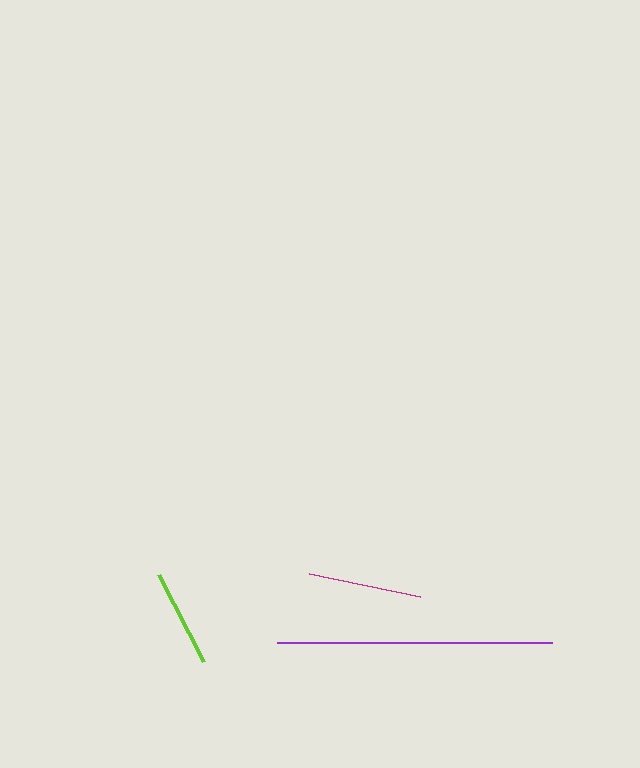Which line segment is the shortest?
The lime line is the shortest at approximately 98 pixels.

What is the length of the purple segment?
The purple segment is approximately 275 pixels long.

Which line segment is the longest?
The purple line is the longest at approximately 275 pixels.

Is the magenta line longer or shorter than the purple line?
The purple line is longer than the magenta line.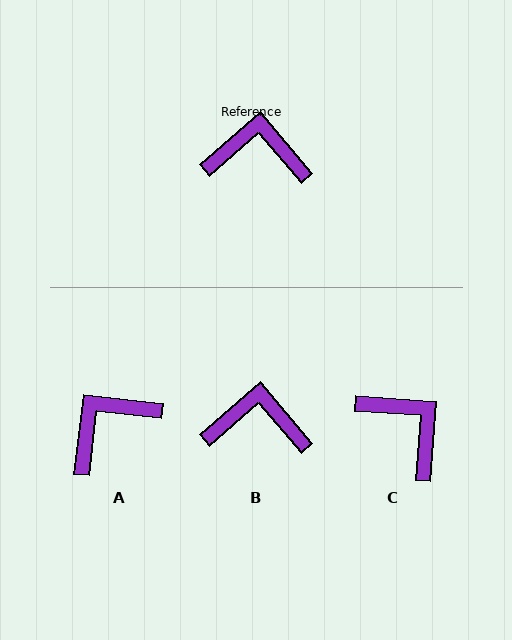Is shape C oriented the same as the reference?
No, it is off by about 45 degrees.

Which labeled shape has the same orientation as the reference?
B.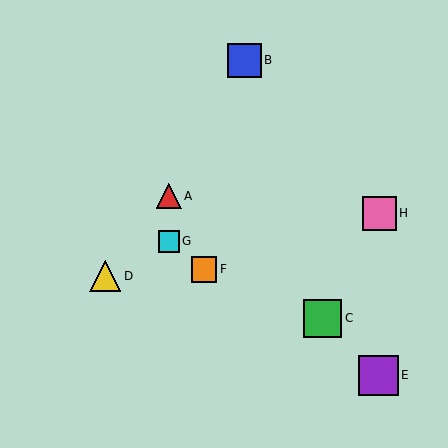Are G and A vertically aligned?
Yes, both are at x≈169.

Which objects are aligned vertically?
Objects A, G are aligned vertically.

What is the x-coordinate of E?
Object E is at x≈379.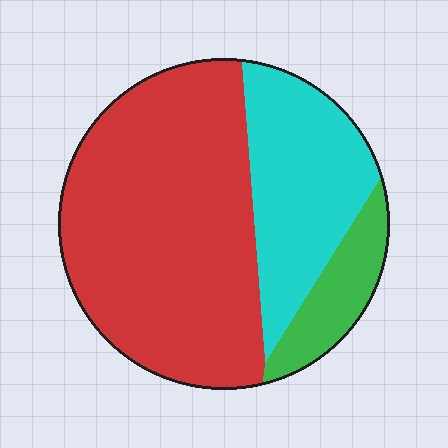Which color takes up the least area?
Green, at roughly 10%.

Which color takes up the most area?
Red, at roughly 60%.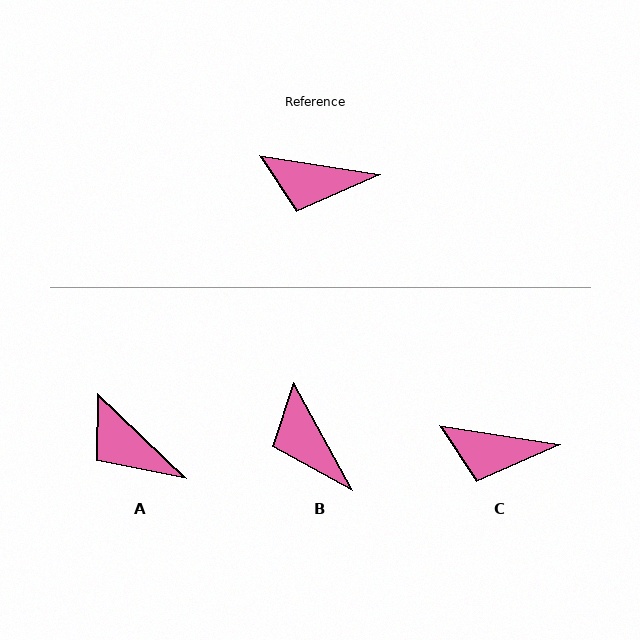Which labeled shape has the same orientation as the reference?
C.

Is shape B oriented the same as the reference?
No, it is off by about 52 degrees.